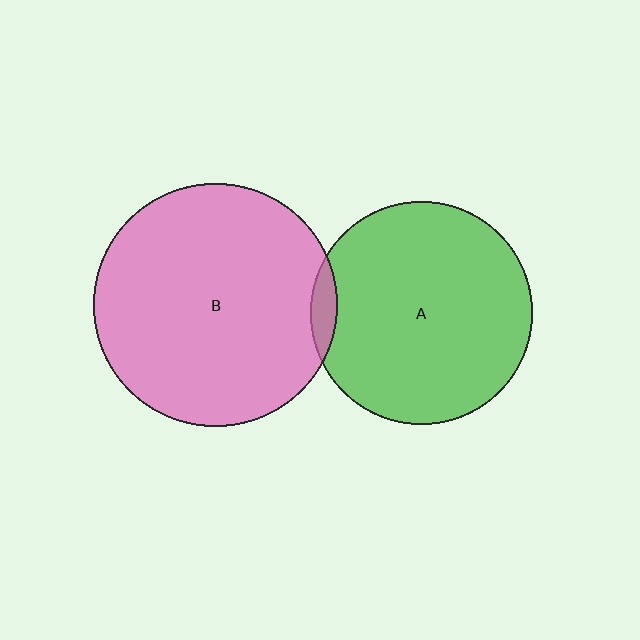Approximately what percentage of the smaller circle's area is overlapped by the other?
Approximately 5%.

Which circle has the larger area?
Circle B (pink).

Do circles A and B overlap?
Yes.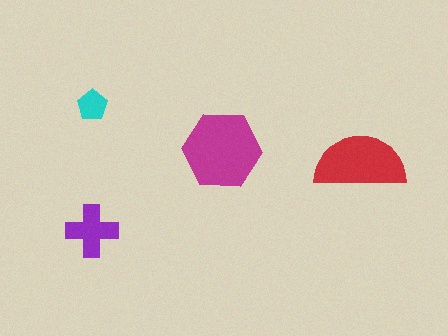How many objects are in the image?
There are 4 objects in the image.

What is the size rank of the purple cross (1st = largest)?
3rd.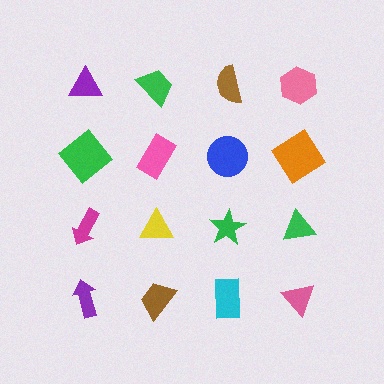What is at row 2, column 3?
A blue circle.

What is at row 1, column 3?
A brown semicircle.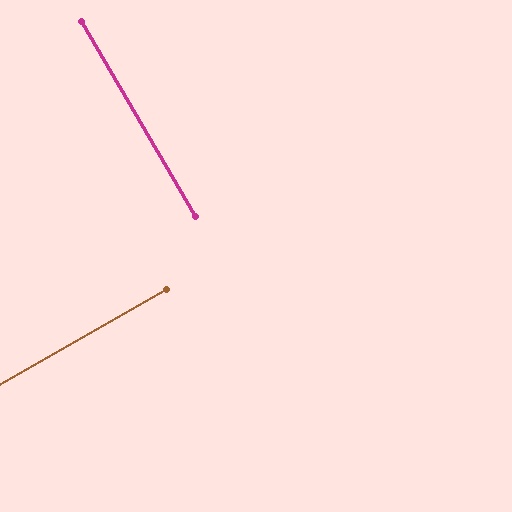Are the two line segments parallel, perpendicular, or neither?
Perpendicular — they meet at approximately 89°.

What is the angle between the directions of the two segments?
Approximately 89 degrees.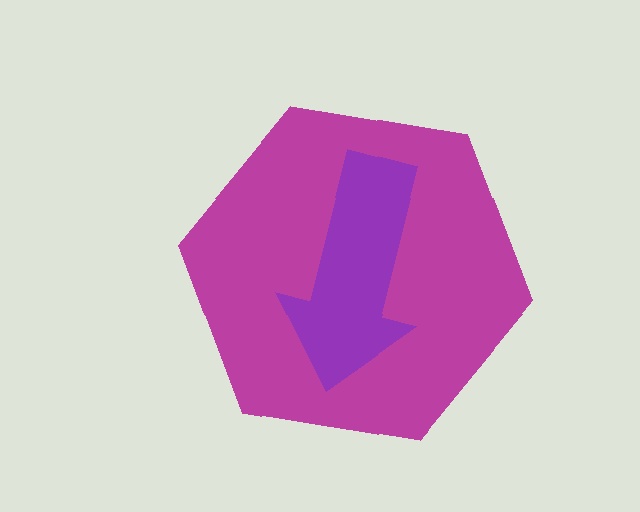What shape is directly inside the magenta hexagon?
The purple arrow.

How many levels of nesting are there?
2.